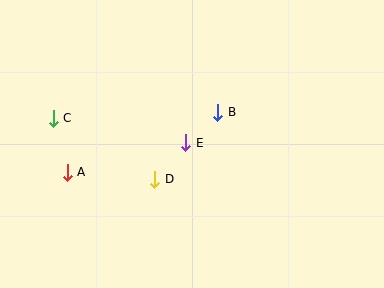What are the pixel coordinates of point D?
Point D is at (155, 179).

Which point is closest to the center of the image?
Point E at (186, 143) is closest to the center.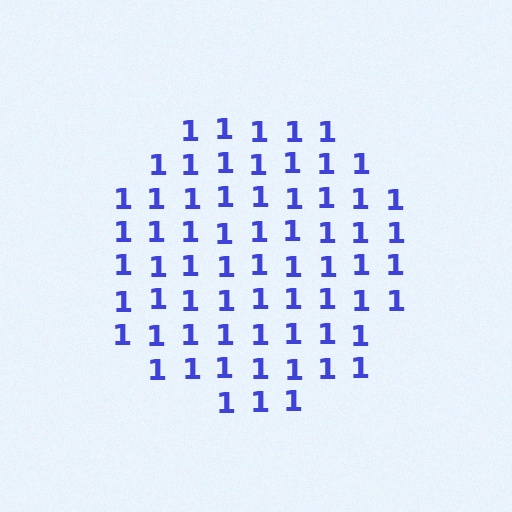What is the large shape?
The large shape is a circle.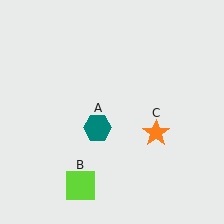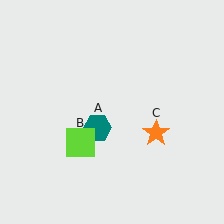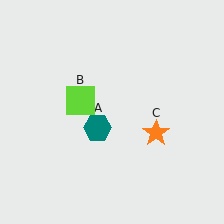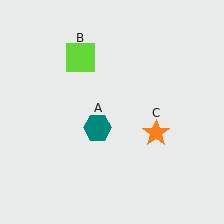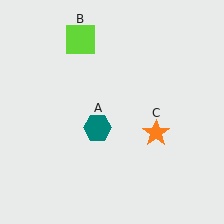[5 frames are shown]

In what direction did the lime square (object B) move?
The lime square (object B) moved up.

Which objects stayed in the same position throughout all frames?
Teal hexagon (object A) and orange star (object C) remained stationary.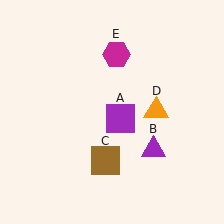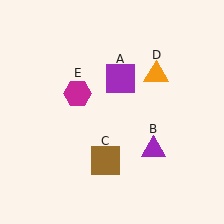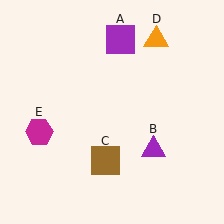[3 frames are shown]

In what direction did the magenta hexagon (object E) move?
The magenta hexagon (object E) moved down and to the left.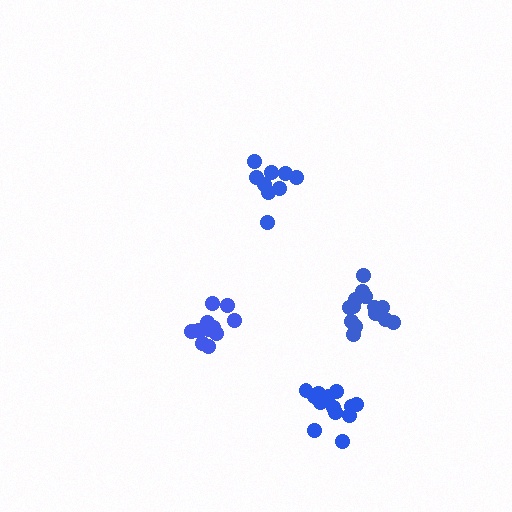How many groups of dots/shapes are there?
There are 4 groups.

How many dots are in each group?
Group 1: 11 dots, Group 2: 14 dots, Group 3: 9 dots, Group 4: 13 dots (47 total).